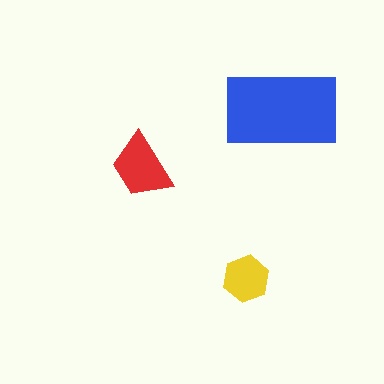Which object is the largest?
The blue rectangle.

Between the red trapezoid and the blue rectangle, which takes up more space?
The blue rectangle.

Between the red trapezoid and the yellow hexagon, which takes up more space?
The red trapezoid.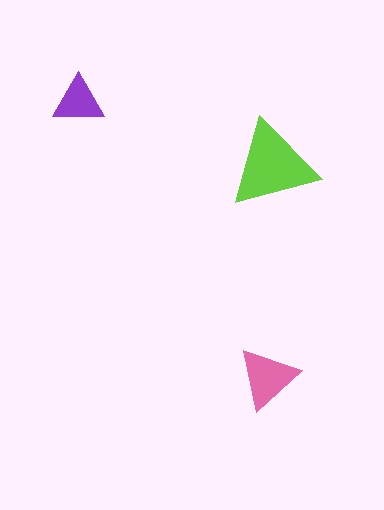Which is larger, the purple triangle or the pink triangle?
The pink one.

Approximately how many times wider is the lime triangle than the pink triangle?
About 1.5 times wider.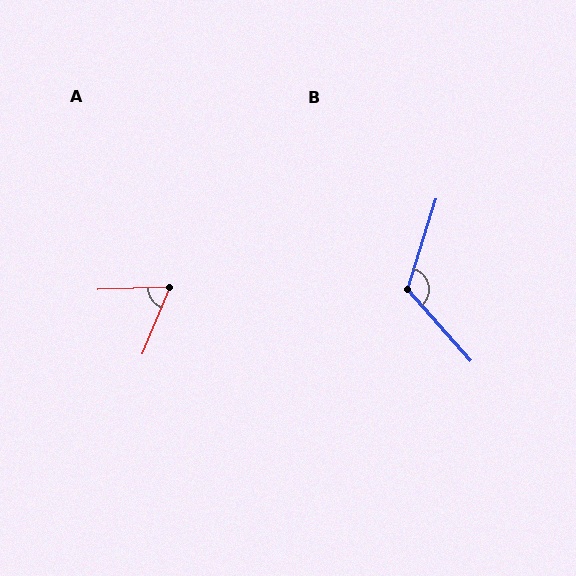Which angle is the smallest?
A, at approximately 66 degrees.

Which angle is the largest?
B, at approximately 121 degrees.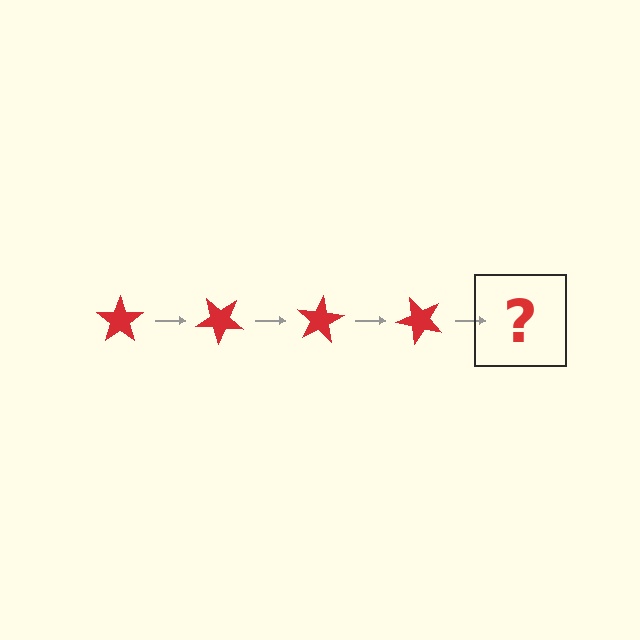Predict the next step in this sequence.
The next step is a red star rotated 160 degrees.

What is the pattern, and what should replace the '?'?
The pattern is that the star rotates 40 degrees each step. The '?' should be a red star rotated 160 degrees.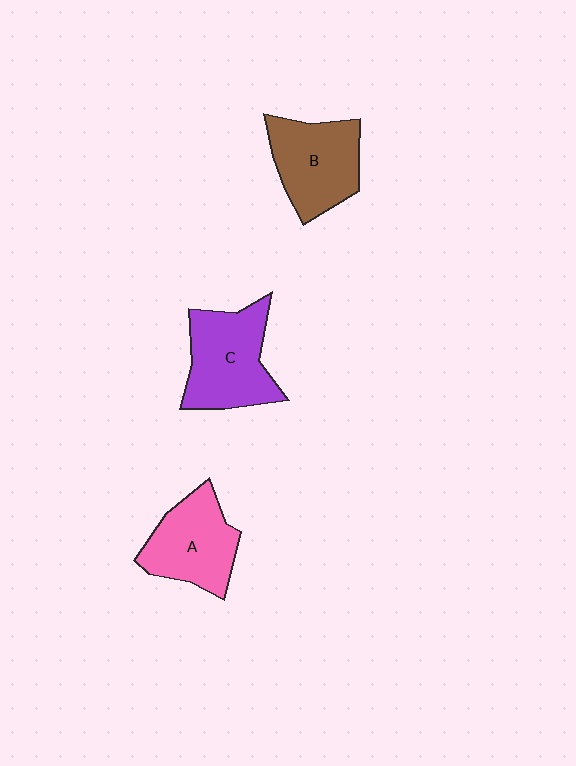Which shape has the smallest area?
Shape A (pink).